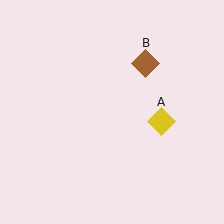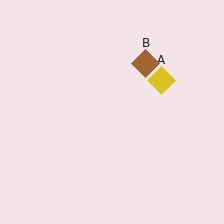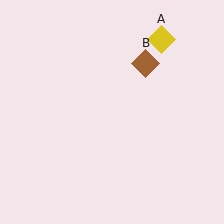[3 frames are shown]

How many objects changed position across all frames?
1 object changed position: yellow diamond (object A).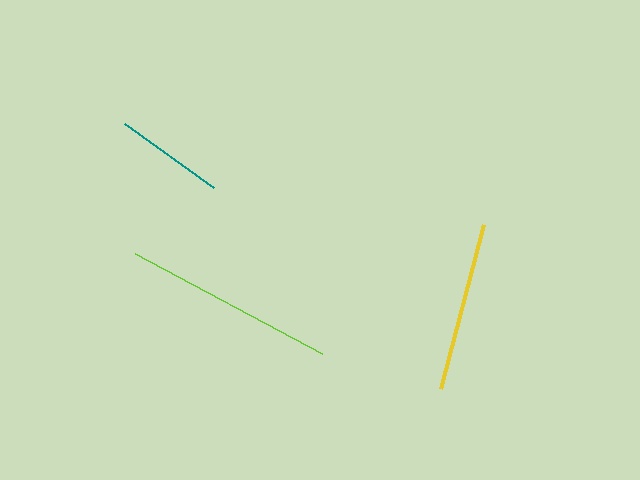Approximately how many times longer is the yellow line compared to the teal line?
The yellow line is approximately 1.5 times the length of the teal line.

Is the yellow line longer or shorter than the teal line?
The yellow line is longer than the teal line.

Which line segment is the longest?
The lime line is the longest at approximately 212 pixels.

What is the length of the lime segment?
The lime segment is approximately 212 pixels long.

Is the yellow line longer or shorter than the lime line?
The lime line is longer than the yellow line.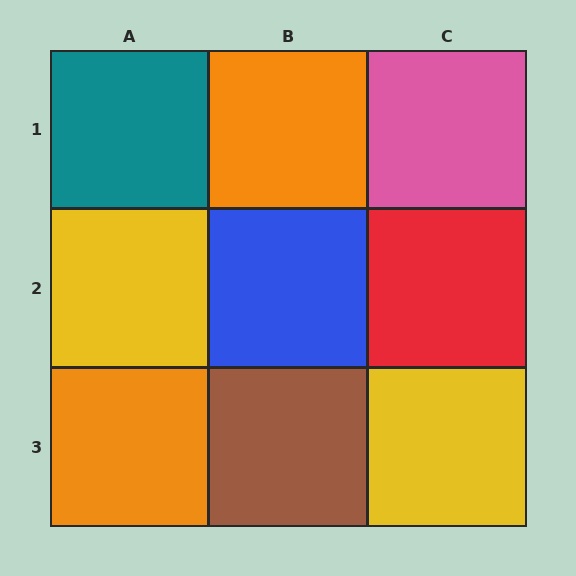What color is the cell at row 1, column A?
Teal.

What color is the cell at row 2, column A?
Yellow.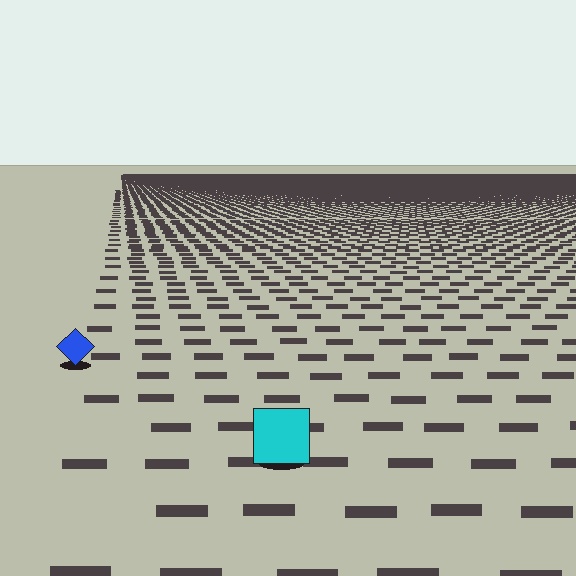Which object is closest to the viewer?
The cyan square is closest. The texture marks near it are larger and more spread out.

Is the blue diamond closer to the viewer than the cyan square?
No. The cyan square is closer — you can tell from the texture gradient: the ground texture is coarser near it.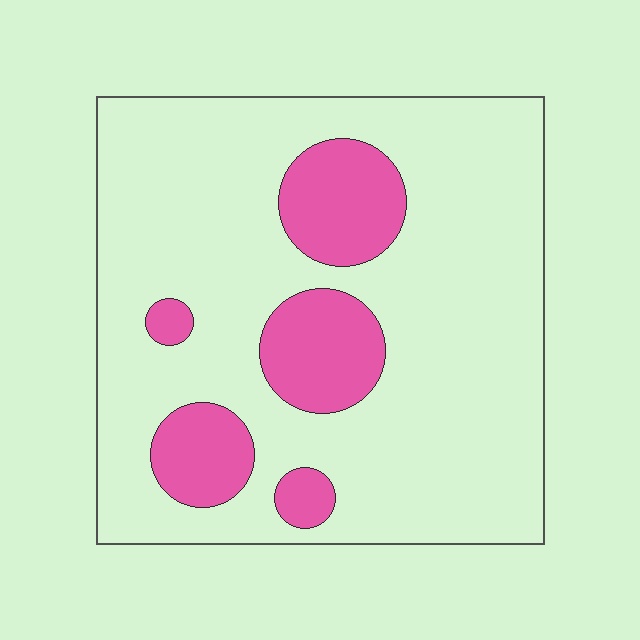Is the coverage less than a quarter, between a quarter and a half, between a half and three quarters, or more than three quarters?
Less than a quarter.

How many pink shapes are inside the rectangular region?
5.